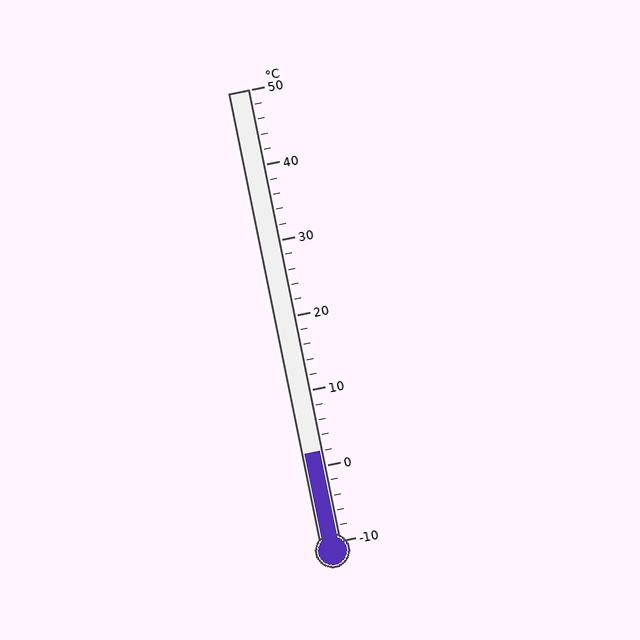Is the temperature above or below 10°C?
The temperature is below 10°C.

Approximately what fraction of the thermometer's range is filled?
The thermometer is filled to approximately 20% of its range.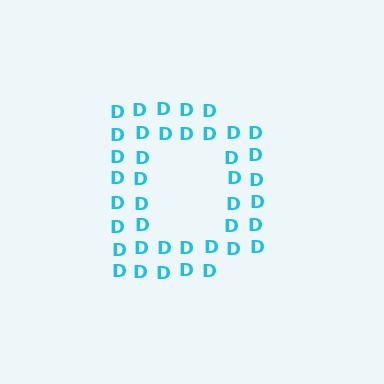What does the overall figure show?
The overall figure shows the letter D.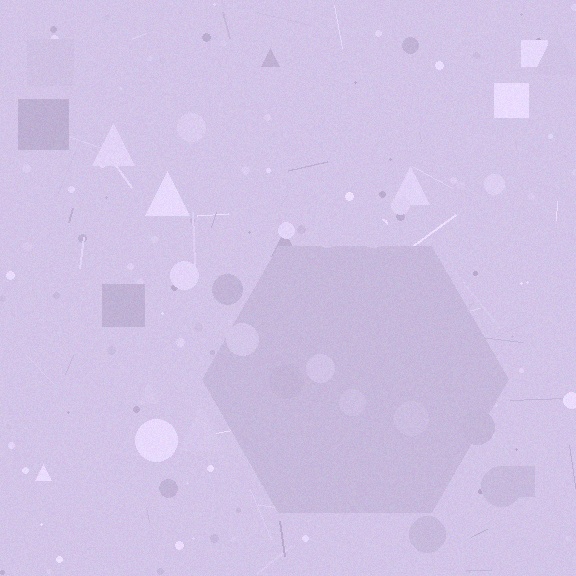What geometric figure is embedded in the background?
A hexagon is embedded in the background.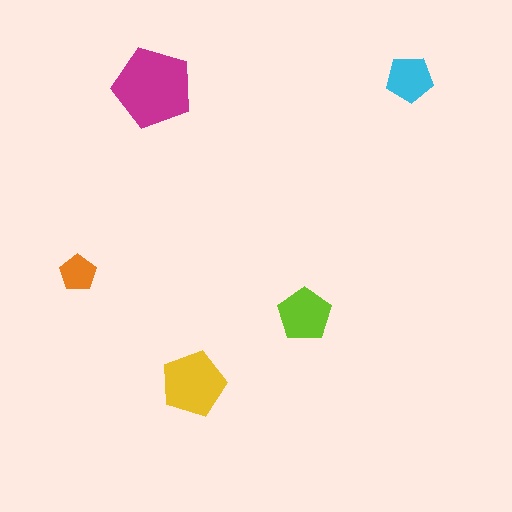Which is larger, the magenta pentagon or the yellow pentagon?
The magenta one.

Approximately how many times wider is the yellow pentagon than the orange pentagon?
About 2 times wider.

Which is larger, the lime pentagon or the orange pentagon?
The lime one.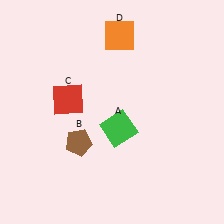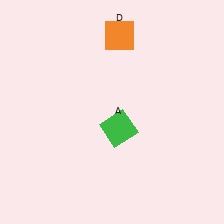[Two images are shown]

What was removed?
The brown pentagon (B), the red square (C) were removed in Image 2.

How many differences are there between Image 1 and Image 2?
There are 2 differences between the two images.